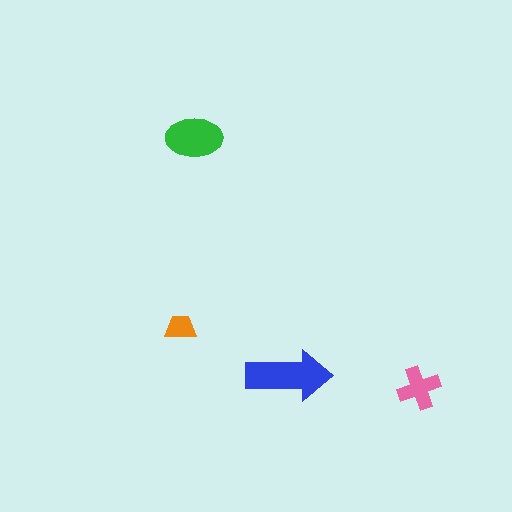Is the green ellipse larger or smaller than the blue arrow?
Smaller.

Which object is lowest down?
The pink cross is bottommost.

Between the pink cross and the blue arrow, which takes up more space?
The blue arrow.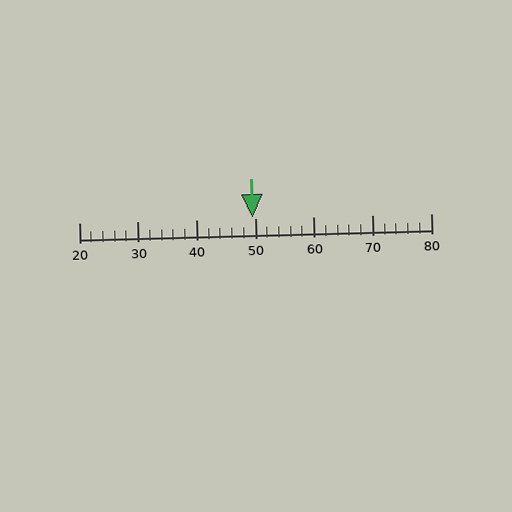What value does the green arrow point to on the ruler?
The green arrow points to approximately 50.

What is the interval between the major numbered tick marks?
The major tick marks are spaced 10 units apart.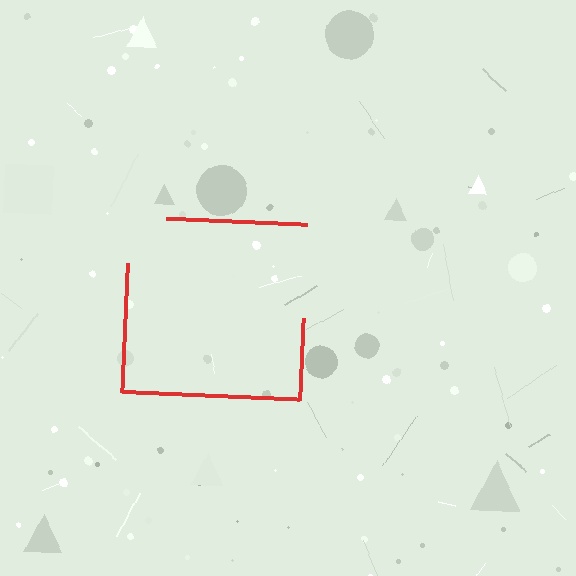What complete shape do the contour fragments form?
The contour fragments form a square.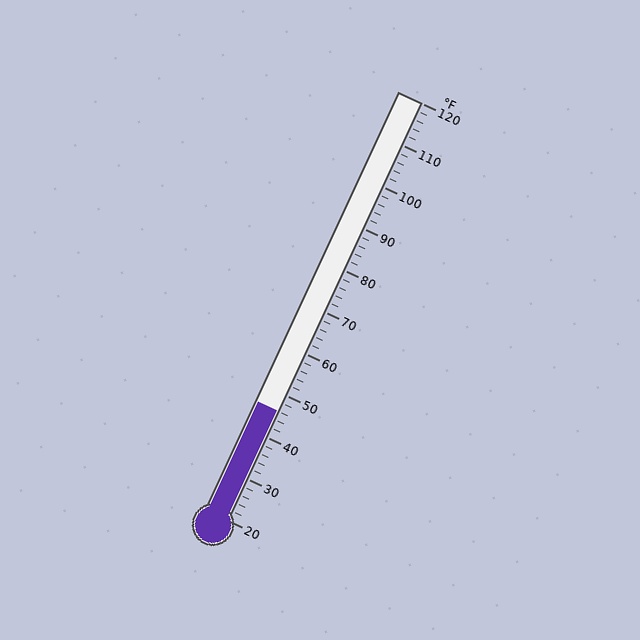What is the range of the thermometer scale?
The thermometer scale ranges from 20°F to 120°F.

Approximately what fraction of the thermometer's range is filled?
The thermometer is filled to approximately 25% of its range.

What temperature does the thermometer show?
The thermometer shows approximately 46°F.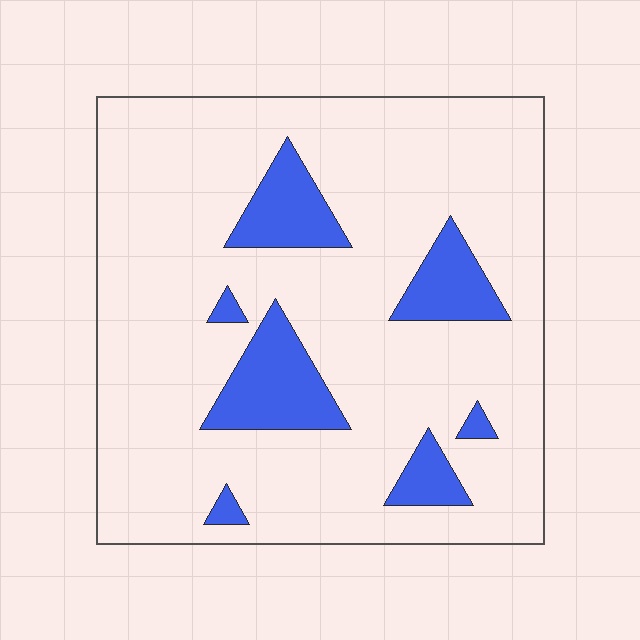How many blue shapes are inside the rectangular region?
7.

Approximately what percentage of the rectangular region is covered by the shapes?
Approximately 15%.